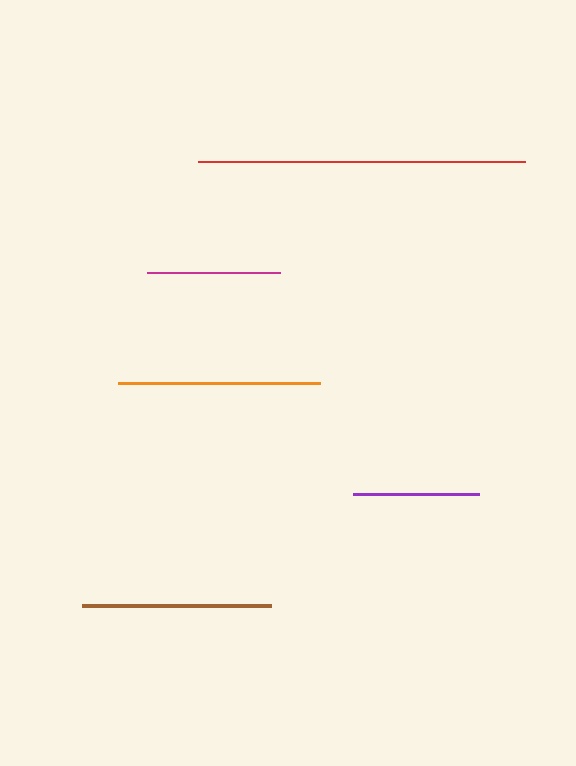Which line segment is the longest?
The red line is the longest at approximately 327 pixels.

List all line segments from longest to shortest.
From longest to shortest: red, orange, brown, magenta, purple.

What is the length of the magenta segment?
The magenta segment is approximately 133 pixels long.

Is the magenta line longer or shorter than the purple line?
The magenta line is longer than the purple line.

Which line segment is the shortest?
The purple line is the shortest at approximately 127 pixels.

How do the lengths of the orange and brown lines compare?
The orange and brown lines are approximately the same length.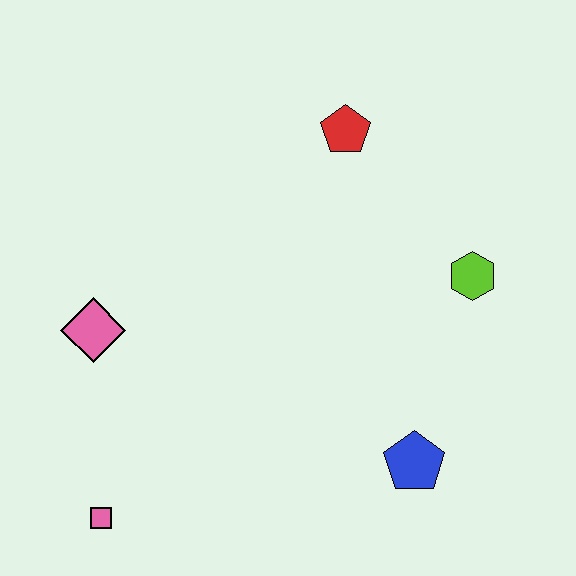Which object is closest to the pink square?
The pink diamond is closest to the pink square.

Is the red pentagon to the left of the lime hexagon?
Yes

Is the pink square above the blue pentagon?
No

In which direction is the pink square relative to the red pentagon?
The pink square is below the red pentagon.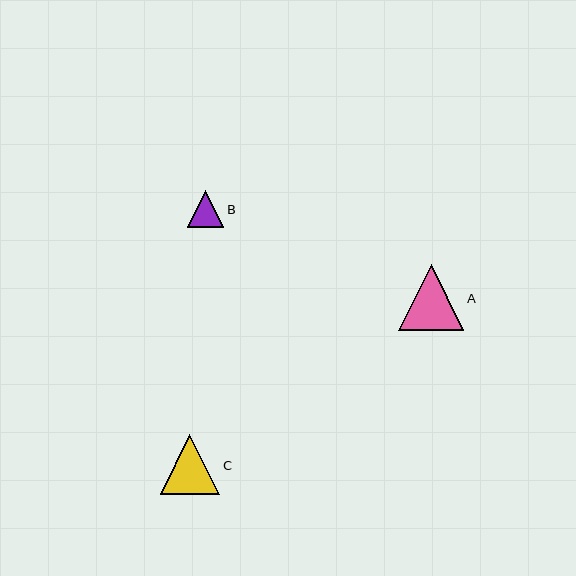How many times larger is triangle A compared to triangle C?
Triangle A is approximately 1.1 times the size of triangle C.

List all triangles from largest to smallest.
From largest to smallest: A, C, B.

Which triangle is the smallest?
Triangle B is the smallest with a size of approximately 37 pixels.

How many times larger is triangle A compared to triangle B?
Triangle A is approximately 1.8 times the size of triangle B.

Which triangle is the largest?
Triangle A is the largest with a size of approximately 66 pixels.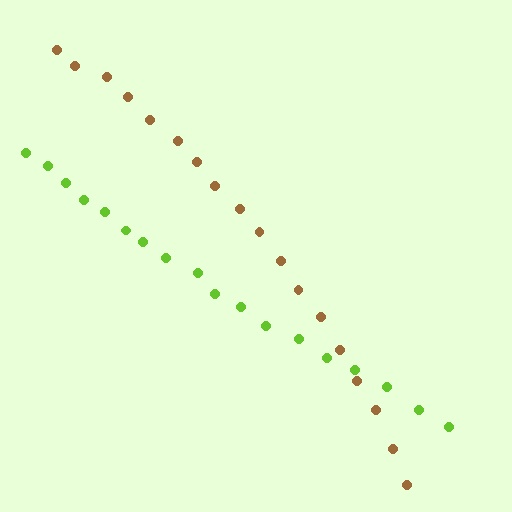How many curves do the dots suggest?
There are 2 distinct paths.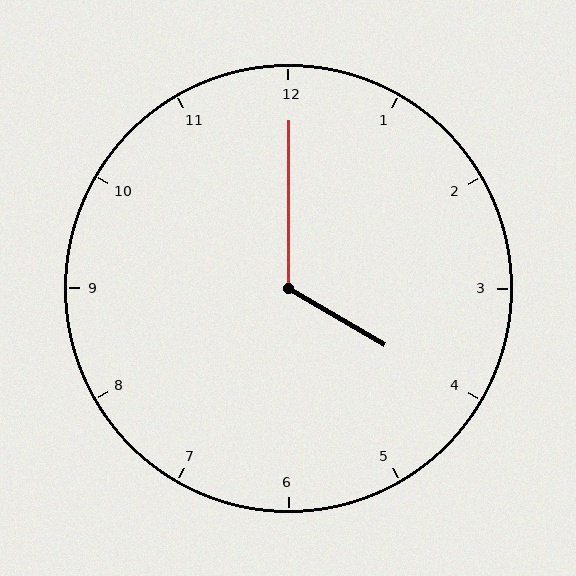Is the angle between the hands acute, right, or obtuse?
It is obtuse.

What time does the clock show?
4:00.